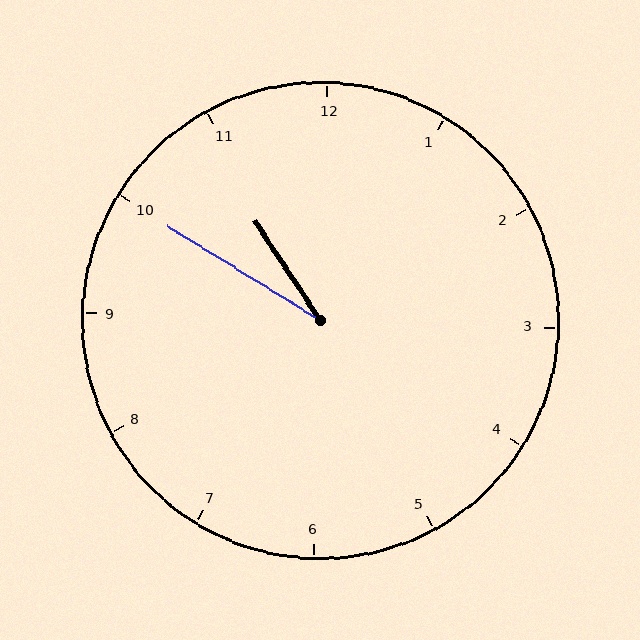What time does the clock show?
10:50.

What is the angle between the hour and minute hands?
Approximately 25 degrees.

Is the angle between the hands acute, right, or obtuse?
It is acute.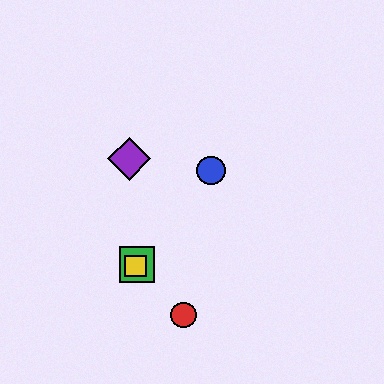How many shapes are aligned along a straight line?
3 shapes (the blue circle, the green square, the yellow square) are aligned along a straight line.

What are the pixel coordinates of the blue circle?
The blue circle is at (211, 170).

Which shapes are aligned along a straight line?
The blue circle, the green square, the yellow square are aligned along a straight line.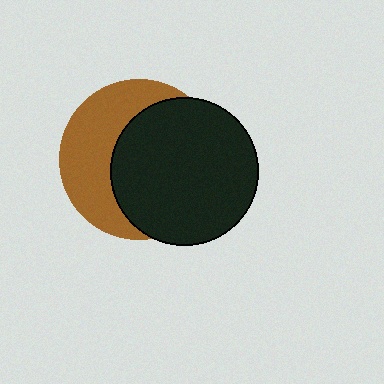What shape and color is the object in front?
The object in front is a black circle.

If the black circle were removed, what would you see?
You would see the complete brown circle.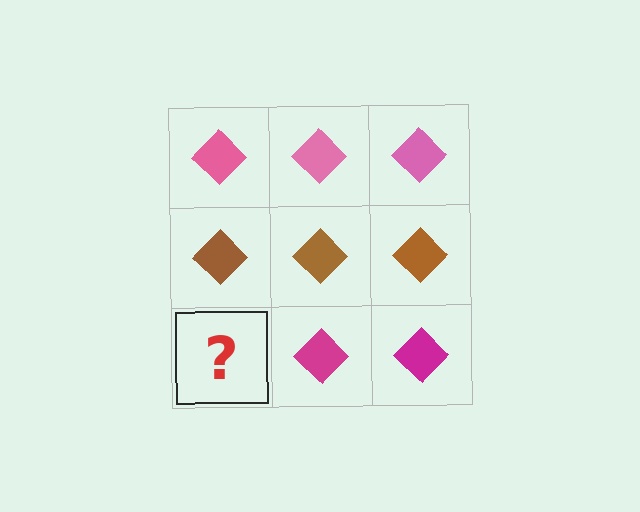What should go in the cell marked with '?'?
The missing cell should contain a magenta diamond.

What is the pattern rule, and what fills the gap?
The rule is that each row has a consistent color. The gap should be filled with a magenta diamond.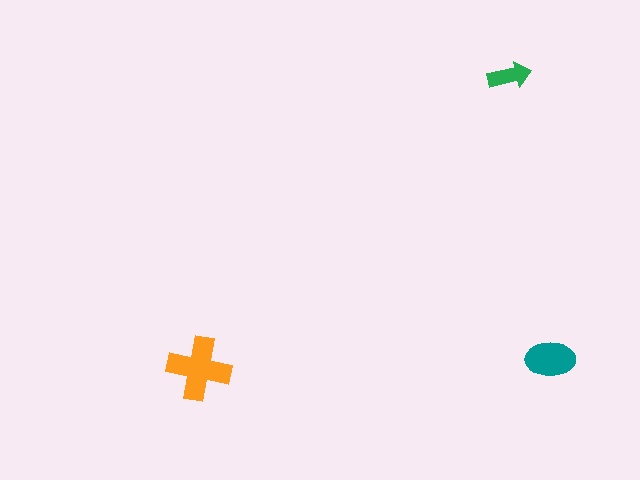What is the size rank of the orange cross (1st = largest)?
1st.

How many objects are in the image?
There are 3 objects in the image.